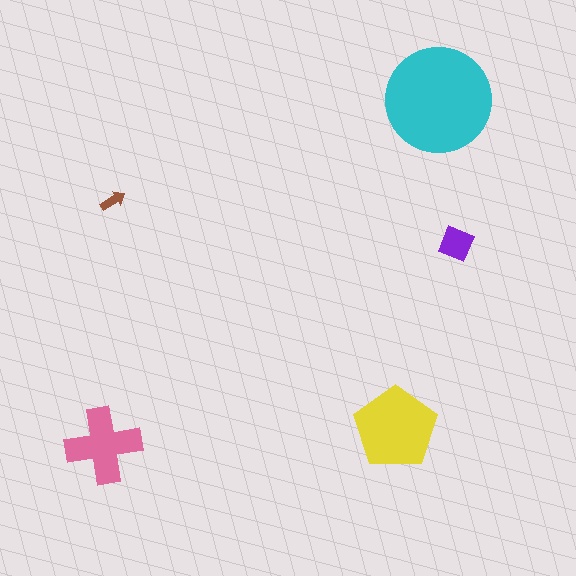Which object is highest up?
The cyan circle is topmost.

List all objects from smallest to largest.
The brown arrow, the purple diamond, the pink cross, the yellow pentagon, the cyan circle.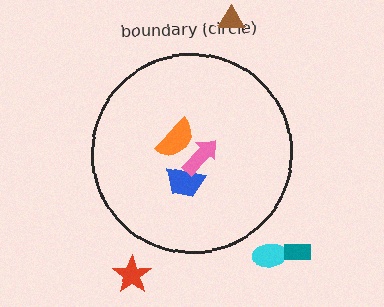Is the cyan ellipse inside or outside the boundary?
Outside.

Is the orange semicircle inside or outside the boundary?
Inside.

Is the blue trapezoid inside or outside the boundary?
Inside.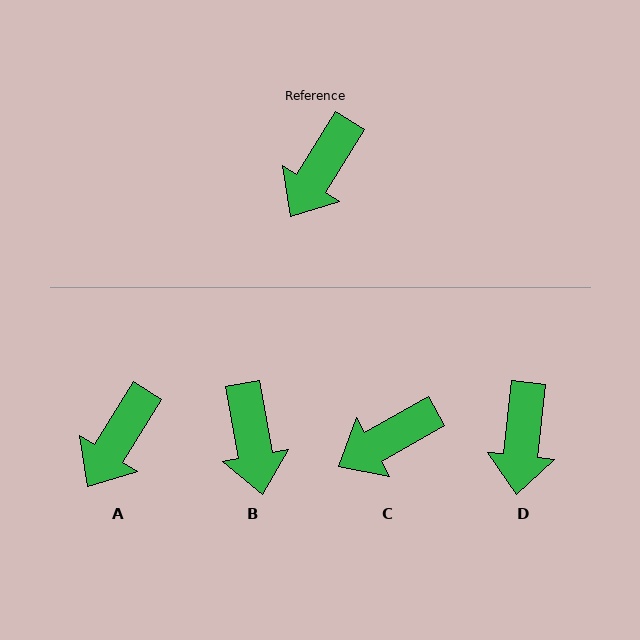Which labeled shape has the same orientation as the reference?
A.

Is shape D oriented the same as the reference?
No, it is off by about 26 degrees.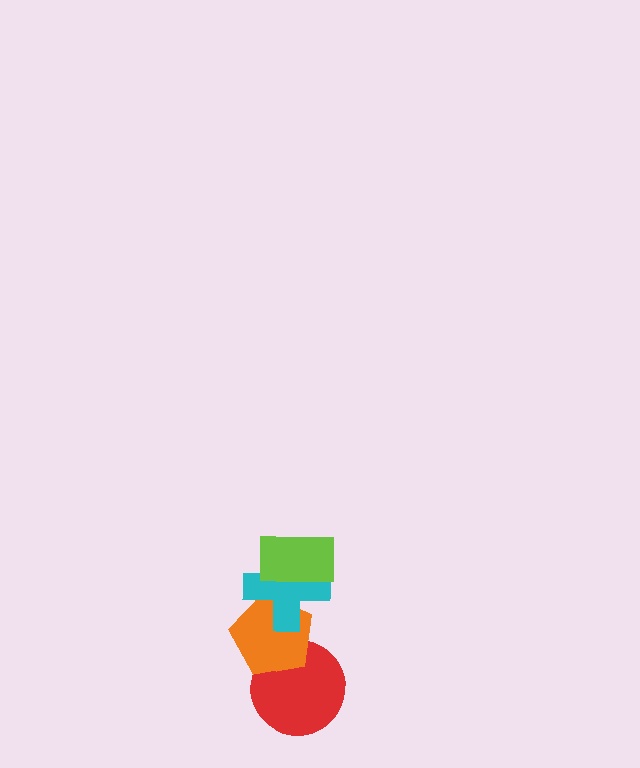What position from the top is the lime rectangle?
The lime rectangle is 1st from the top.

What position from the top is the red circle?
The red circle is 4th from the top.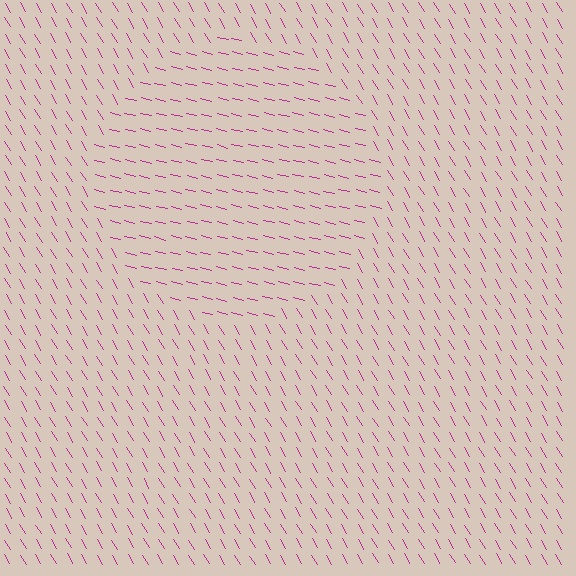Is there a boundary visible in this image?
Yes, there is a texture boundary formed by a change in line orientation.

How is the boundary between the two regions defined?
The boundary is defined purely by a change in line orientation (approximately 45 degrees difference). All lines are the same color and thickness.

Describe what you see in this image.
The image is filled with small magenta line segments. A circle region in the image has lines oriented differently from the surrounding lines, creating a visible texture boundary.